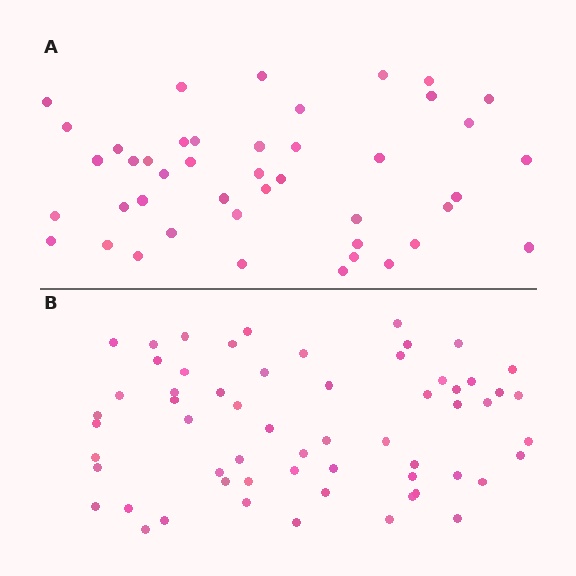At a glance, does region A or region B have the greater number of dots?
Region B (the bottom region) has more dots.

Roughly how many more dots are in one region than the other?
Region B has approximately 15 more dots than region A.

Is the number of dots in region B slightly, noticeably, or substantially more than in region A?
Region B has noticeably more, but not dramatically so. The ratio is roughly 1.4 to 1.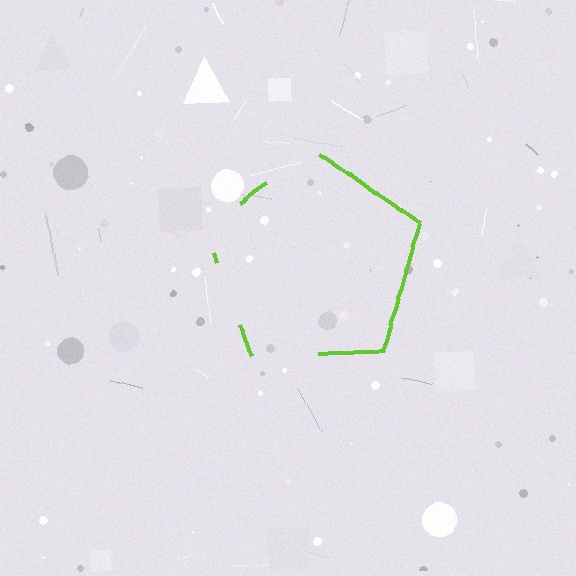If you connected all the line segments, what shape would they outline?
They would outline a pentagon.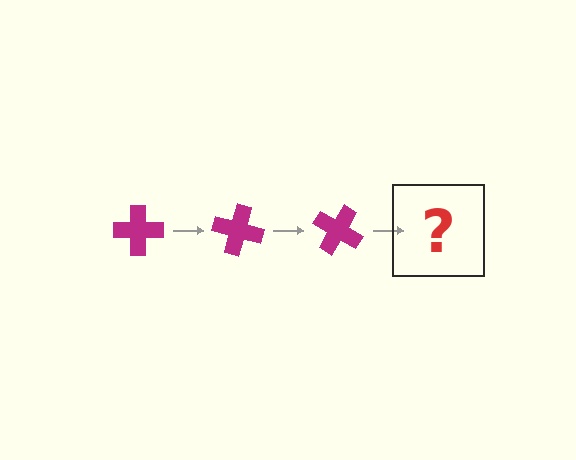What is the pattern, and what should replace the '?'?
The pattern is that the cross rotates 15 degrees each step. The '?' should be a magenta cross rotated 45 degrees.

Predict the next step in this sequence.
The next step is a magenta cross rotated 45 degrees.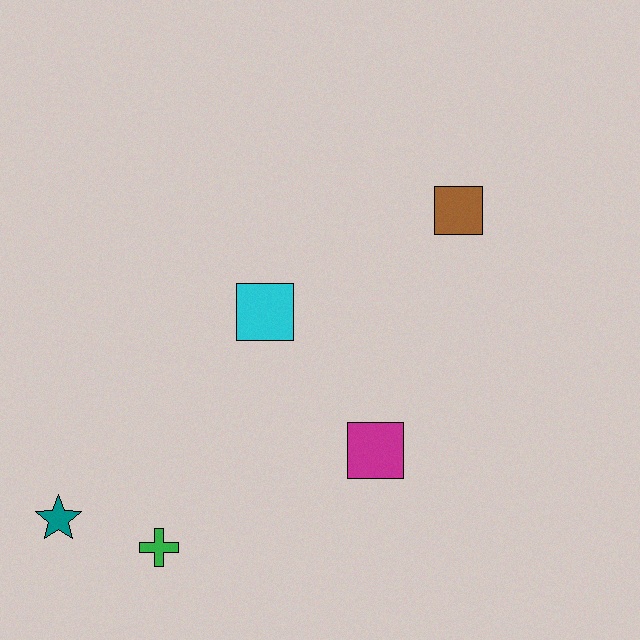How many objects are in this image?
There are 5 objects.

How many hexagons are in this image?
There are no hexagons.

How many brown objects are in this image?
There is 1 brown object.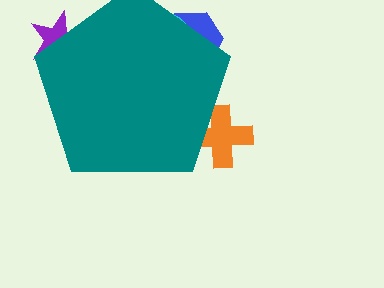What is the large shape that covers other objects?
A teal pentagon.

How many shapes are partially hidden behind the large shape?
5 shapes are partially hidden.